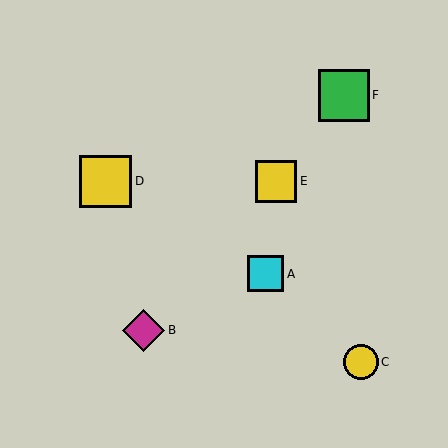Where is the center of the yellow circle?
The center of the yellow circle is at (361, 362).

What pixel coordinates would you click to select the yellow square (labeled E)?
Click at (276, 181) to select the yellow square E.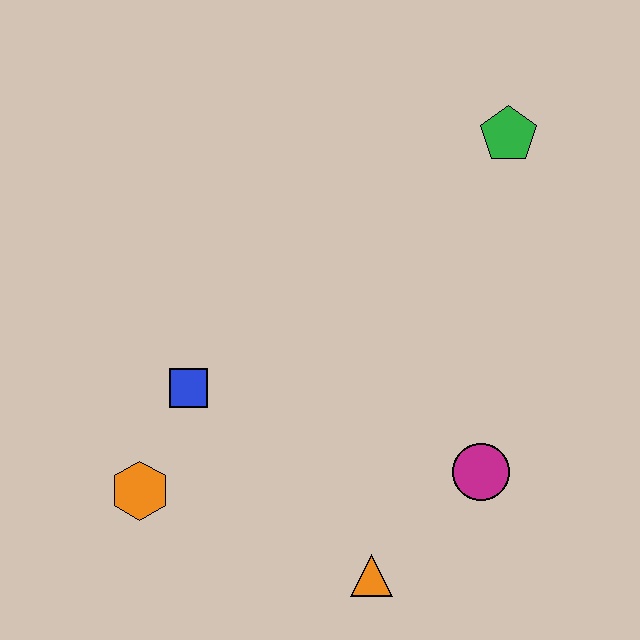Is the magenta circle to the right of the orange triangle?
Yes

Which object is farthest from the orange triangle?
The green pentagon is farthest from the orange triangle.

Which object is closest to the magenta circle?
The orange triangle is closest to the magenta circle.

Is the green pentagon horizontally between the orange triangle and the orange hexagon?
No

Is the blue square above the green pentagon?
No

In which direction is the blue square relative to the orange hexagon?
The blue square is above the orange hexagon.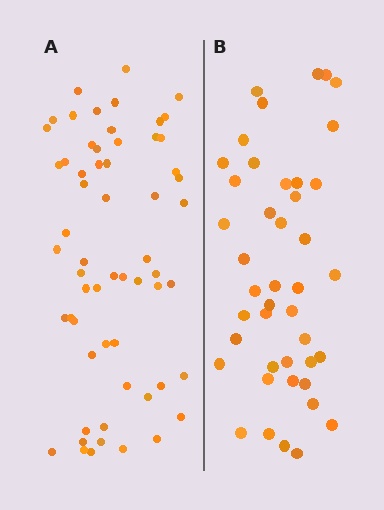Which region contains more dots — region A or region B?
Region A (the left region) has more dots.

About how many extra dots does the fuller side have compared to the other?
Region A has approximately 15 more dots than region B.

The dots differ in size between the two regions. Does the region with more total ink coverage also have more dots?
No. Region B has more total ink coverage because its dots are larger, but region A actually contains more individual dots. Total area can be misleading — the number of items is what matters here.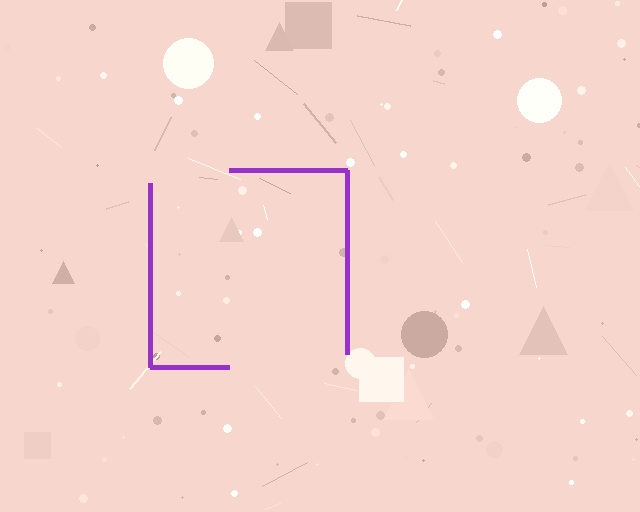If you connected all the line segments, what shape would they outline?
They would outline a square.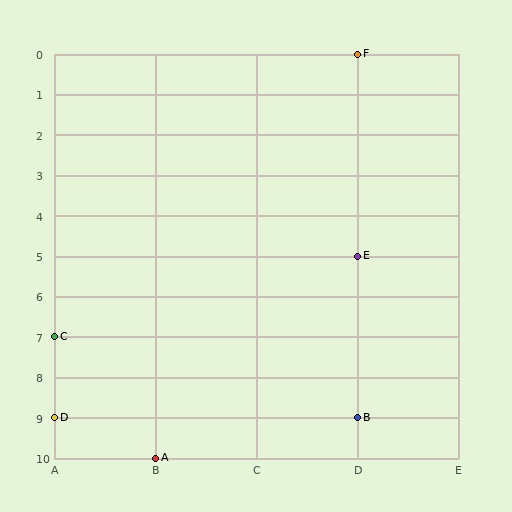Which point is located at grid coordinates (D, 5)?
Point E is at (D, 5).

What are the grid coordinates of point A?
Point A is at grid coordinates (B, 10).